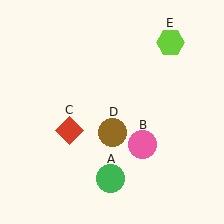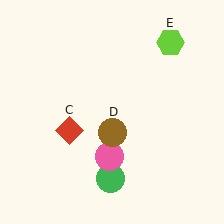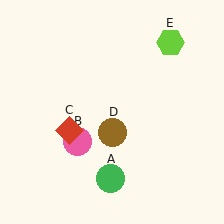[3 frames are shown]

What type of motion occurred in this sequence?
The pink circle (object B) rotated clockwise around the center of the scene.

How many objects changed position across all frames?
1 object changed position: pink circle (object B).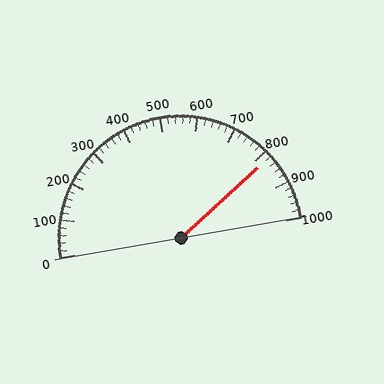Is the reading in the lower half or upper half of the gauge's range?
The reading is in the upper half of the range (0 to 1000).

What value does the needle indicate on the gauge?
The needle indicates approximately 820.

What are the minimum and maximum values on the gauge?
The gauge ranges from 0 to 1000.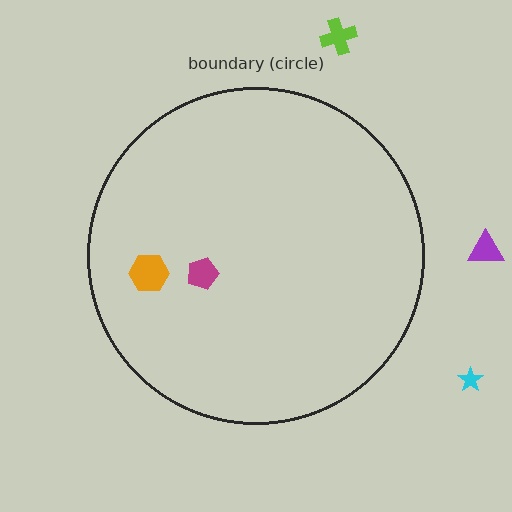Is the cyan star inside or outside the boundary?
Outside.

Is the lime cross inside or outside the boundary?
Outside.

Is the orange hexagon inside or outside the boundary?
Inside.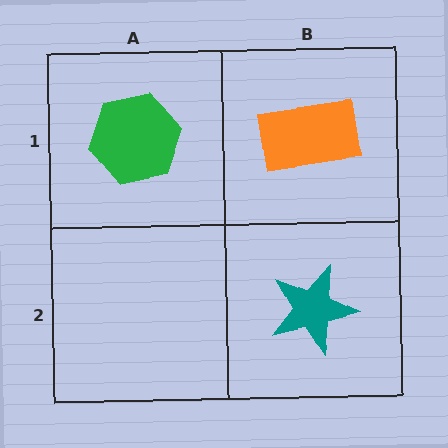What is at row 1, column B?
An orange rectangle.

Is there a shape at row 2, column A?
No, that cell is empty.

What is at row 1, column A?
A green hexagon.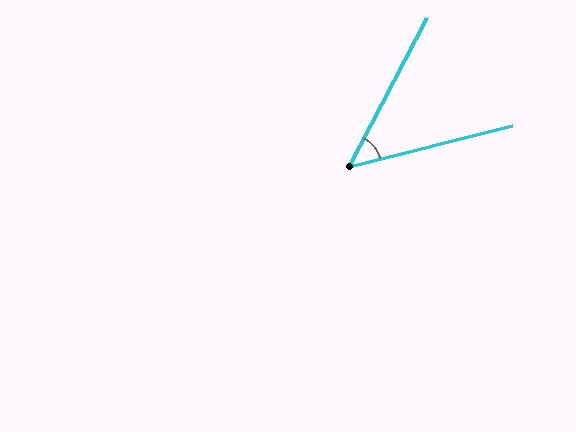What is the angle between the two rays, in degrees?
Approximately 48 degrees.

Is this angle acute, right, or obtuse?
It is acute.